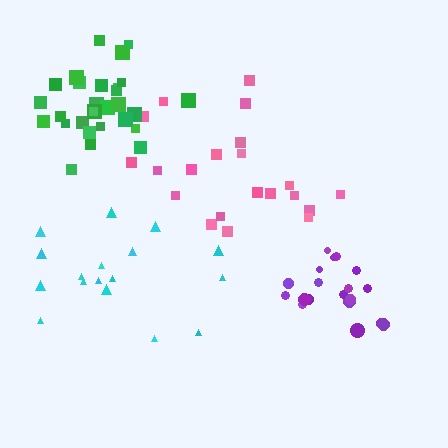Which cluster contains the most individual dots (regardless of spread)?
Green (29).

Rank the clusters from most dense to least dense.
purple, green, pink, cyan.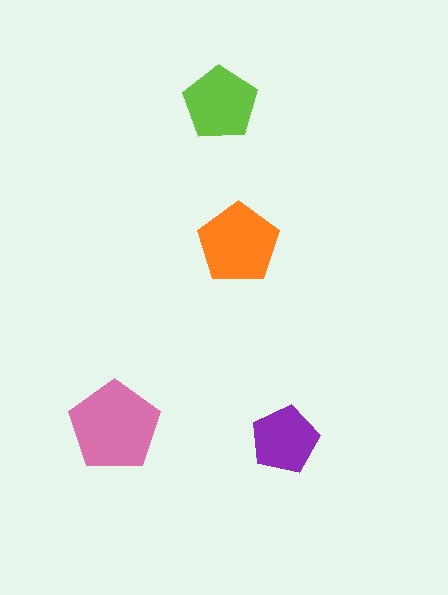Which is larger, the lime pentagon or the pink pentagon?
The pink one.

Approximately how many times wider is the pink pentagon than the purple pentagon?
About 1.5 times wider.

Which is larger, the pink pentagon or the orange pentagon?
The pink one.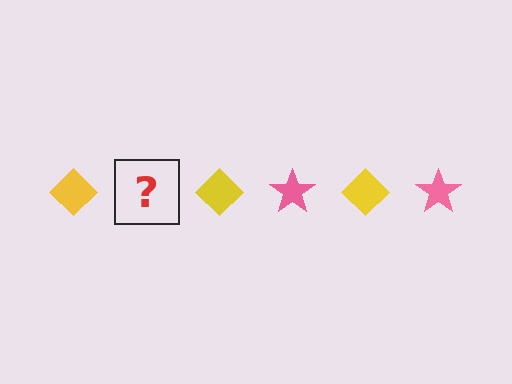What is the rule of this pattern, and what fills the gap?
The rule is that the pattern alternates between yellow diamond and pink star. The gap should be filled with a pink star.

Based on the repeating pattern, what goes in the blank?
The blank should be a pink star.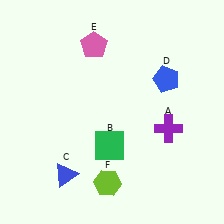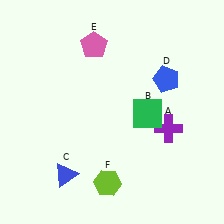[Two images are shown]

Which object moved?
The green square (B) moved right.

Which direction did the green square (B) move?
The green square (B) moved right.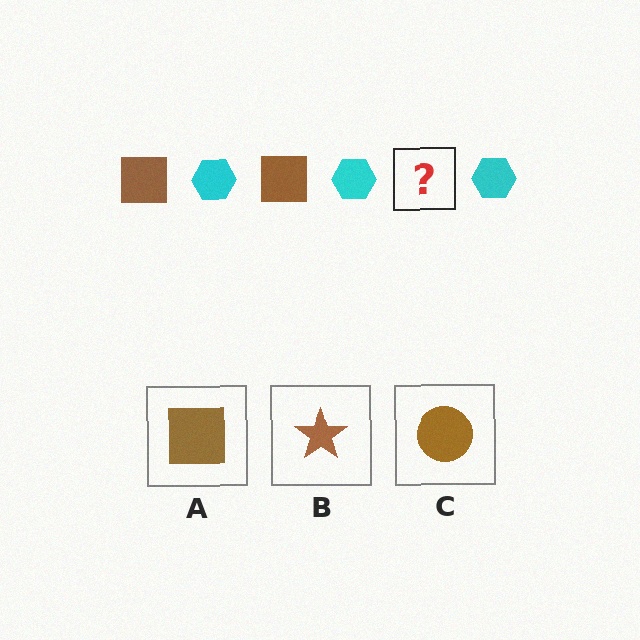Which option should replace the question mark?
Option A.